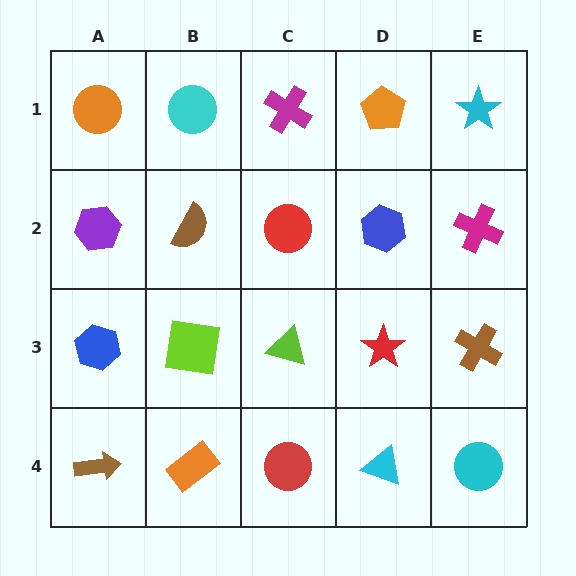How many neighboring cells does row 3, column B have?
4.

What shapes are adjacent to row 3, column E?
A magenta cross (row 2, column E), a cyan circle (row 4, column E), a red star (row 3, column D).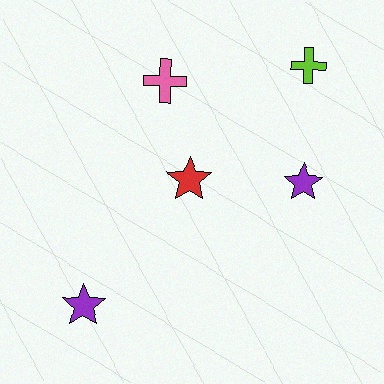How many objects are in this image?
There are 5 objects.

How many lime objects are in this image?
There is 1 lime object.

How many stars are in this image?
There are 3 stars.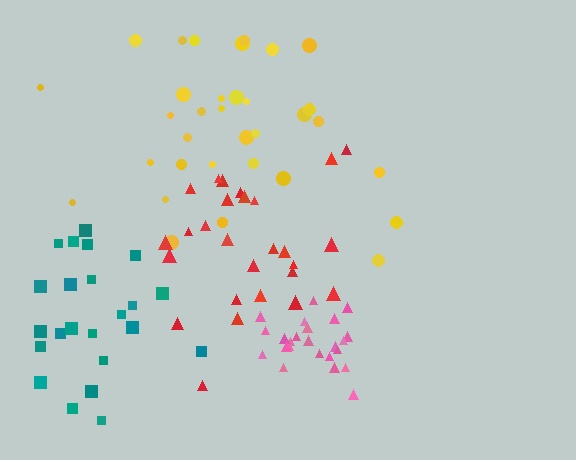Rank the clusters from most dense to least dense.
pink, red, yellow, teal.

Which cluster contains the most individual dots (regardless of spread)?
Yellow (33).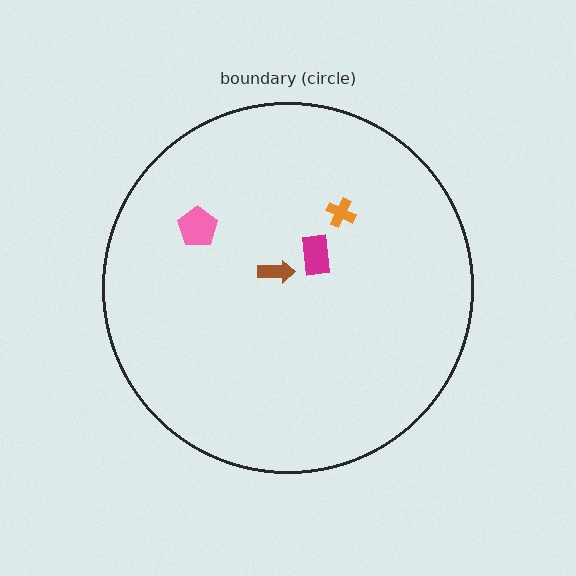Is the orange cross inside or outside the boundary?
Inside.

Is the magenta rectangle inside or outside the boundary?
Inside.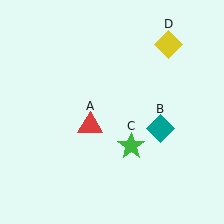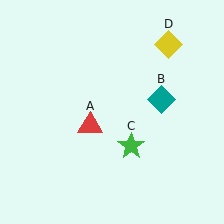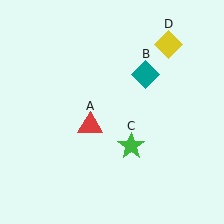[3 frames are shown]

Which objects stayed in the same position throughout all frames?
Red triangle (object A) and green star (object C) and yellow diamond (object D) remained stationary.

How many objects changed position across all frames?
1 object changed position: teal diamond (object B).